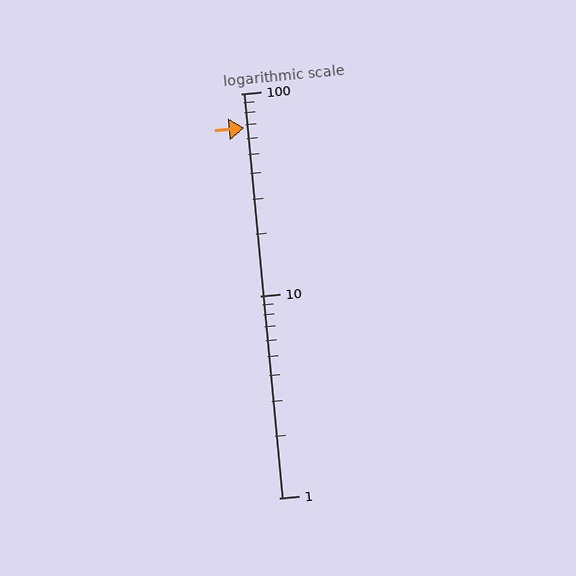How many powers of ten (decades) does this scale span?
The scale spans 2 decades, from 1 to 100.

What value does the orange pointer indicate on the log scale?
The pointer indicates approximately 68.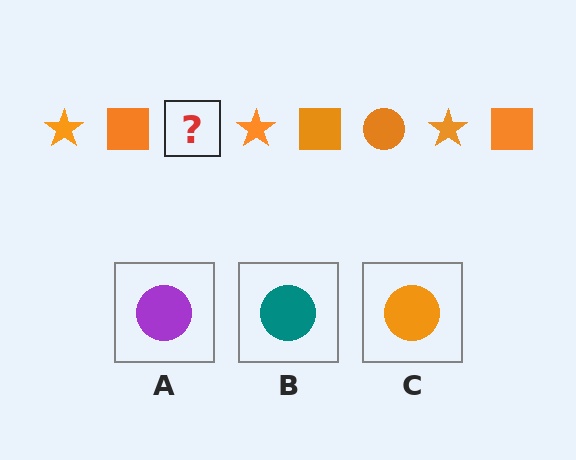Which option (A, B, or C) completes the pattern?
C.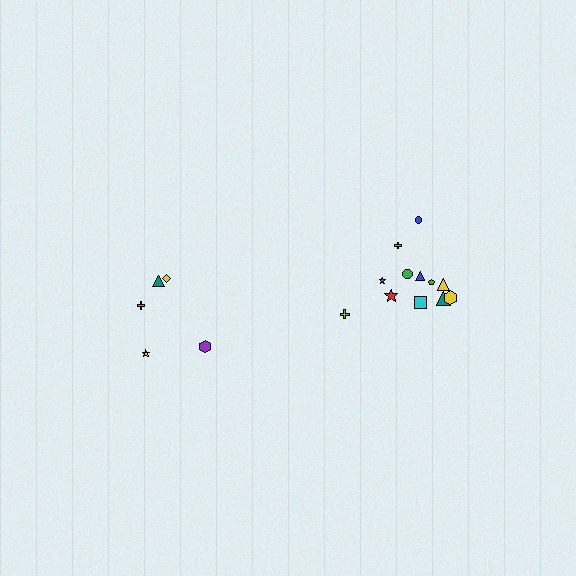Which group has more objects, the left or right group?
The right group.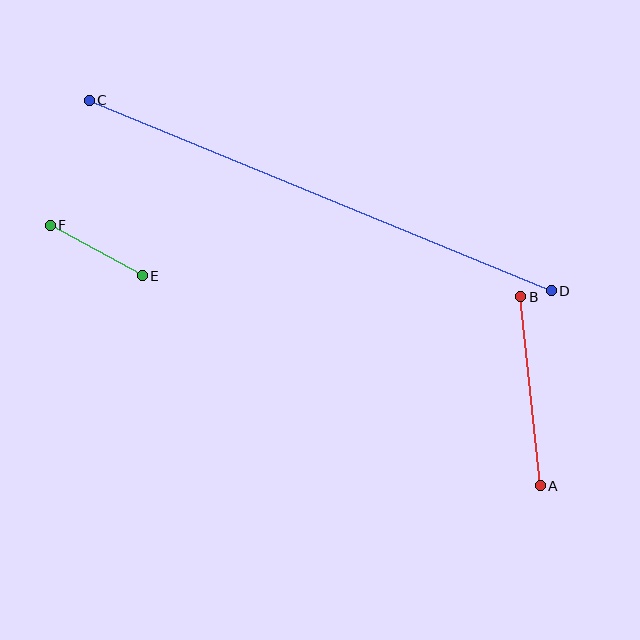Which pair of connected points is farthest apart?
Points C and D are farthest apart.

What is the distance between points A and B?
The distance is approximately 190 pixels.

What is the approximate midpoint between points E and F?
The midpoint is at approximately (96, 251) pixels.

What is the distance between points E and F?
The distance is approximately 105 pixels.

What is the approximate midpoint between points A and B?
The midpoint is at approximately (530, 391) pixels.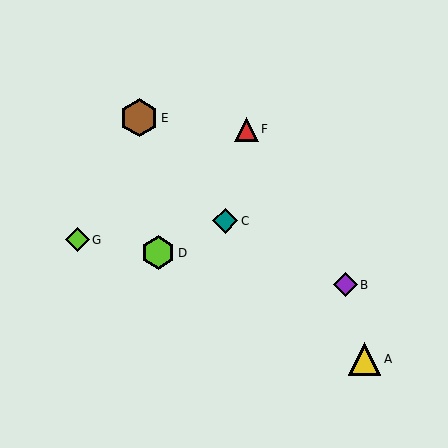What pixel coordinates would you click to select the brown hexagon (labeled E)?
Click at (139, 118) to select the brown hexagon E.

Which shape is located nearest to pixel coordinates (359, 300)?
The purple diamond (labeled B) at (345, 285) is nearest to that location.